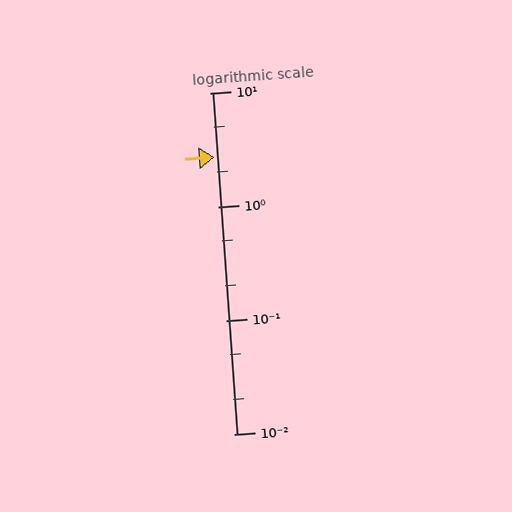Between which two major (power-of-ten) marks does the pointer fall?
The pointer is between 1 and 10.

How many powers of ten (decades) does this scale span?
The scale spans 3 decades, from 0.01 to 10.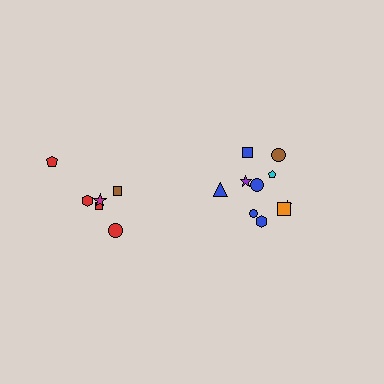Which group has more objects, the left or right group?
The right group.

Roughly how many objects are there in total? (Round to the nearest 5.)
Roughly 15 objects in total.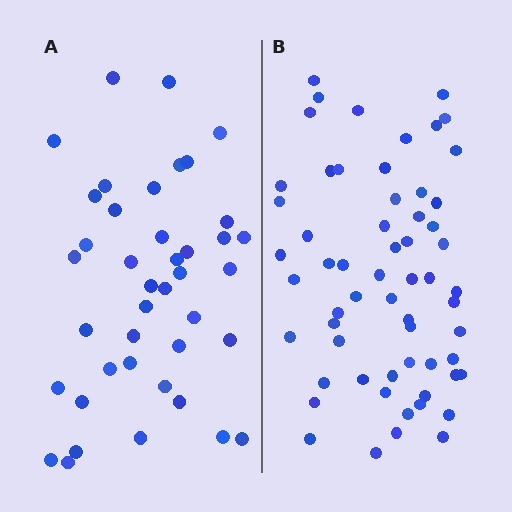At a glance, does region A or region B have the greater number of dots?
Region B (the right region) has more dots.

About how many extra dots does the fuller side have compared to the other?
Region B has approximately 20 more dots than region A.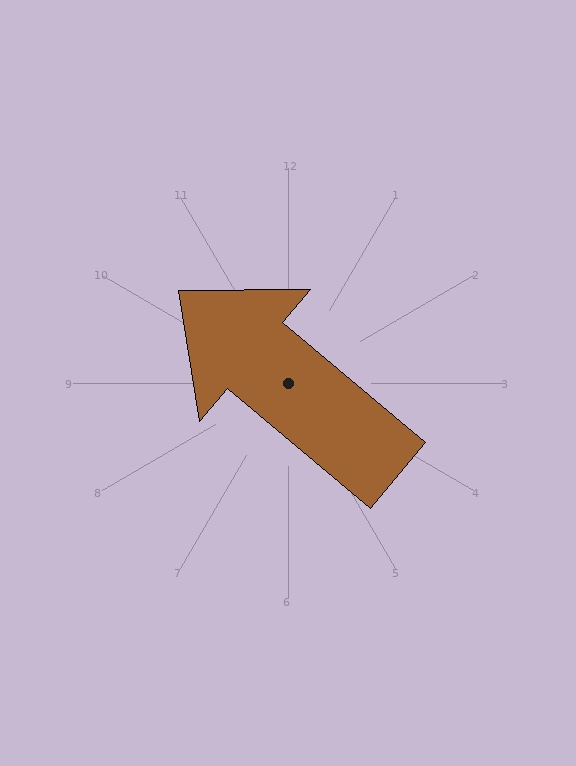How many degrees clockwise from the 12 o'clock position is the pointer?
Approximately 310 degrees.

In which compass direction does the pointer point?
Northwest.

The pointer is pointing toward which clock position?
Roughly 10 o'clock.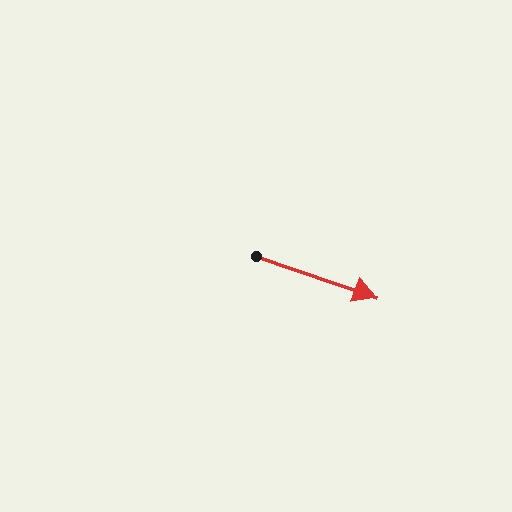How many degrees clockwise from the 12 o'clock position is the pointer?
Approximately 109 degrees.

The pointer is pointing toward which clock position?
Roughly 4 o'clock.